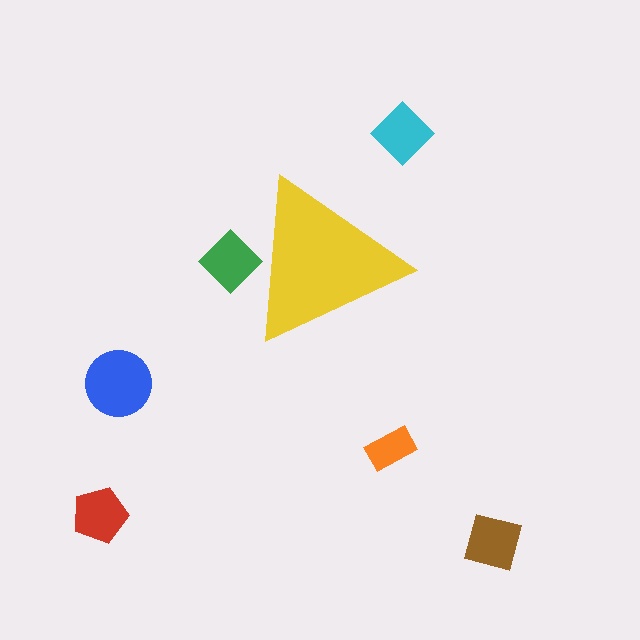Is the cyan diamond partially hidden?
No, the cyan diamond is fully visible.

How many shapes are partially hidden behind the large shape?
1 shape is partially hidden.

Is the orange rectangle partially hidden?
No, the orange rectangle is fully visible.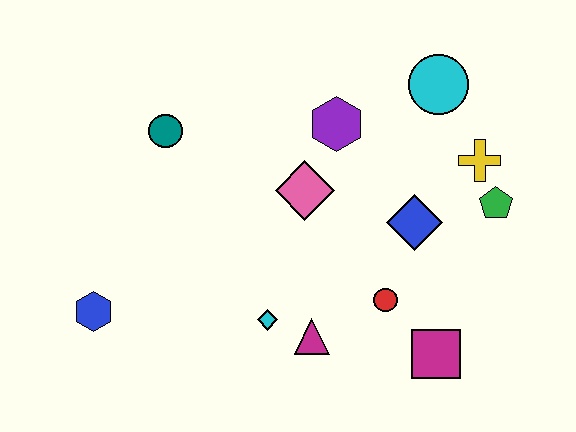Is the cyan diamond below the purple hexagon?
Yes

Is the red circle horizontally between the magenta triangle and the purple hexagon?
No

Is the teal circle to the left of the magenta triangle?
Yes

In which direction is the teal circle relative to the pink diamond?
The teal circle is to the left of the pink diamond.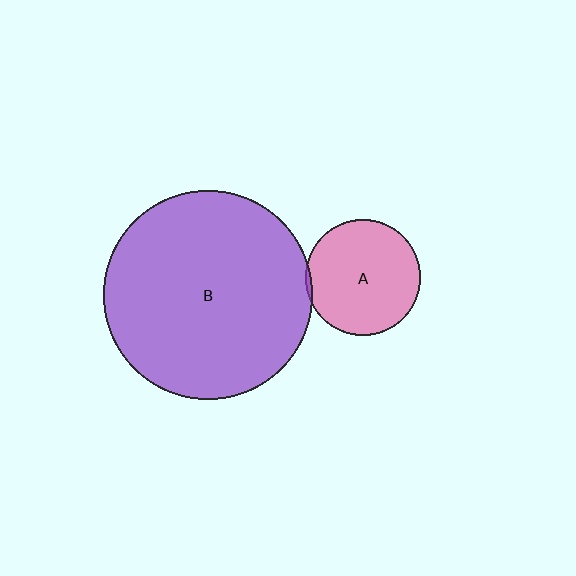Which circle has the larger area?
Circle B (purple).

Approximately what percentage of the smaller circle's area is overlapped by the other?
Approximately 5%.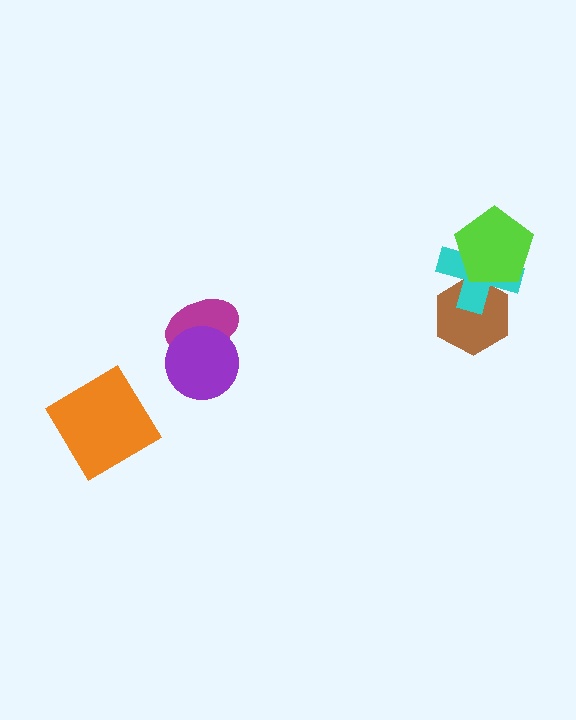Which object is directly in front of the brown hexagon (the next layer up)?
The cyan cross is directly in front of the brown hexagon.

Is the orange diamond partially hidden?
No, no other shape covers it.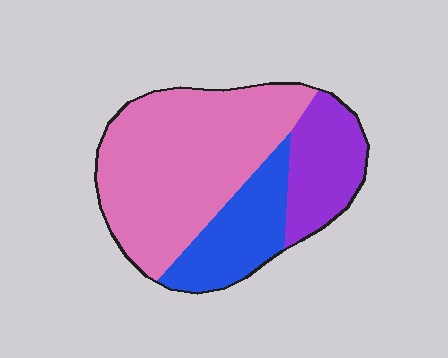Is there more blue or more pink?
Pink.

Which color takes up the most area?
Pink, at roughly 60%.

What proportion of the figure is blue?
Blue covers 22% of the figure.